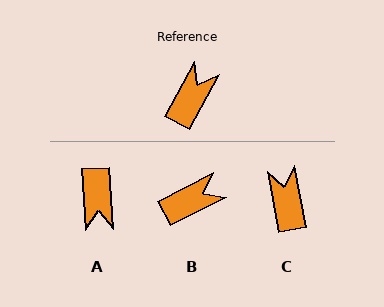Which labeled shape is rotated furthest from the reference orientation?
A, about 148 degrees away.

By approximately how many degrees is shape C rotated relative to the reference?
Approximately 39 degrees counter-clockwise.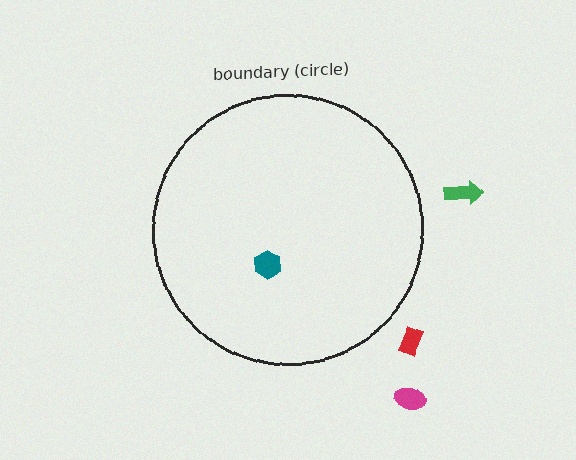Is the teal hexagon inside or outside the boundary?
Inside.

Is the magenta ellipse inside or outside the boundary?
Outside.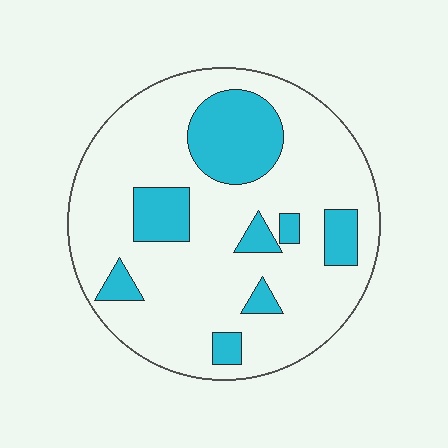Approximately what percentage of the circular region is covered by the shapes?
Approximately 20%.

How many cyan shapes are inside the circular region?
8.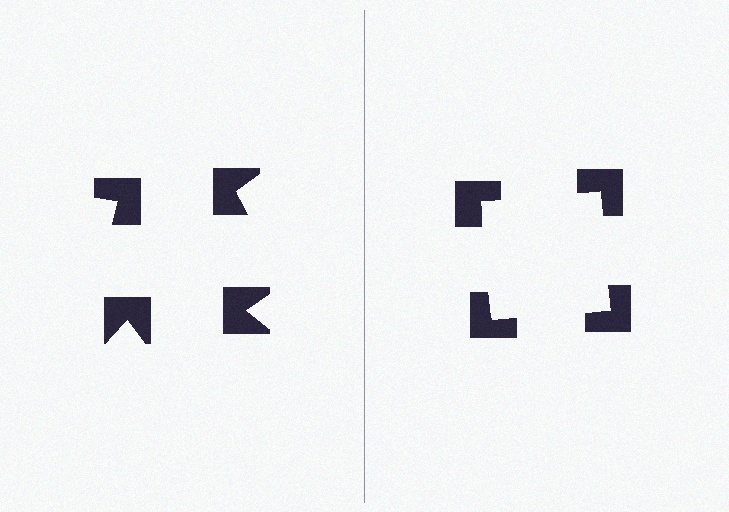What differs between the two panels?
The notched squares are positioned identically on both sides; only the wedge orientations differ. On the right they align to a square; on the left they are misaligned.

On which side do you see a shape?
An illusory square appears on the right side. On the left side the wedge cuts are rotated, so no coherent shape forms.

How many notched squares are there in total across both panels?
8 — 4 on each side.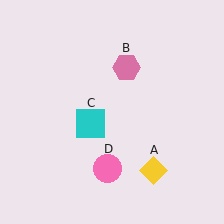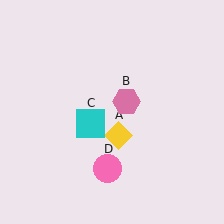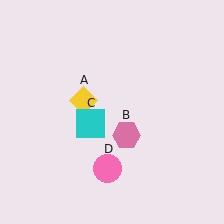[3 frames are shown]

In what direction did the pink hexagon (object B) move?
The pink hexagon (object B) moved down.